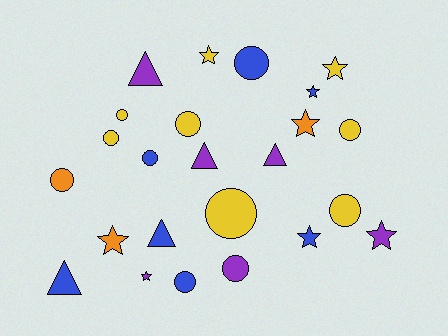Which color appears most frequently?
Yellow, with 8 objects.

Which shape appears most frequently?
Circle, with 11 objects.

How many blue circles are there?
There are 3 blue circles.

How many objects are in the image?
There are 24 objects.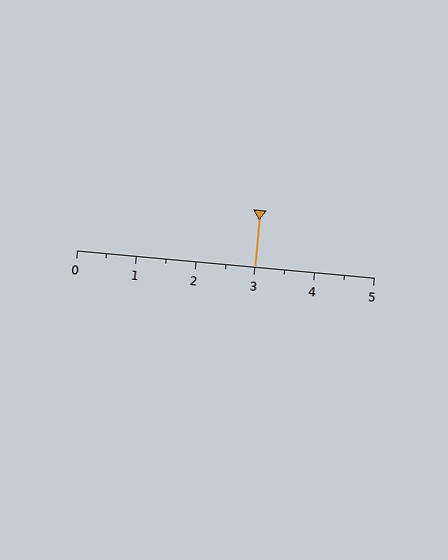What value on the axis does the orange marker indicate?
The marker indicates approximately 3.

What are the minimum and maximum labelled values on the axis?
The axis runs from 0 to 5.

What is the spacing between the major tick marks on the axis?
The major ticks are spaced 1 apart.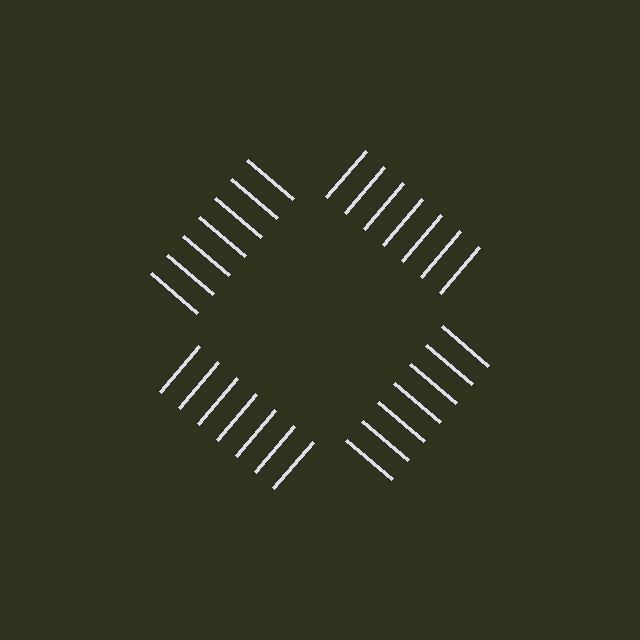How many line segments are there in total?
28 — 7 along each of the 4 edges.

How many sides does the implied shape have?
4 sides — the line-ends trace a square.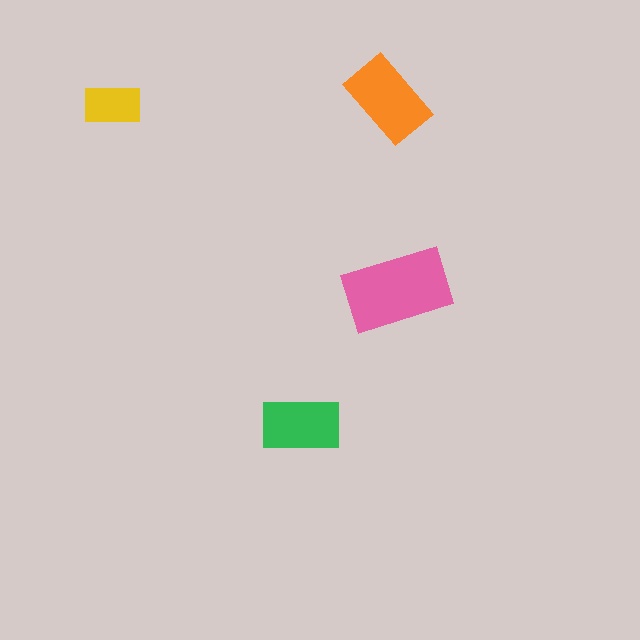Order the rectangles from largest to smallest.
the pink one, the orange one, the green one, the yellow one.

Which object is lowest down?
The green rectangle is bottommost.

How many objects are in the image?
There are 4 objects in the image.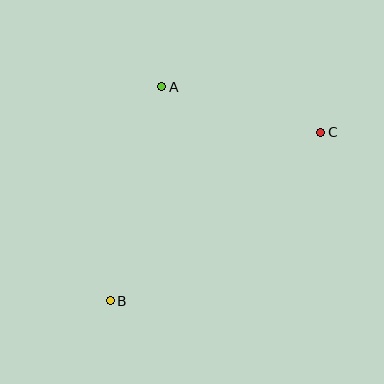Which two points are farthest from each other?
Points B and C are farthest from each other.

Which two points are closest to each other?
Points A and C are closest to each other.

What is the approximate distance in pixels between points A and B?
The distance between A and B is approximately 220 pixels.